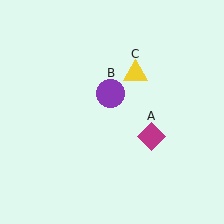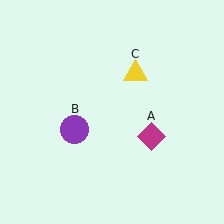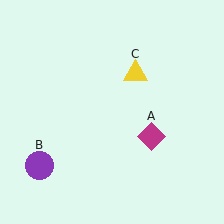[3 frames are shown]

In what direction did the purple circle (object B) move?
The purple circle (object B) moved down and to the left.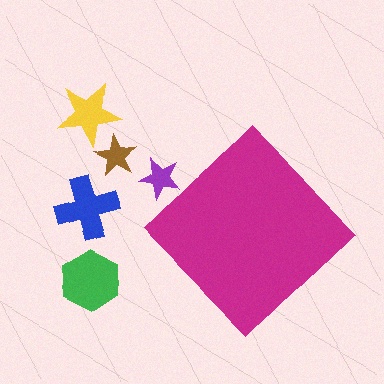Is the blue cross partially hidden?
No, the blue cross is fully visible.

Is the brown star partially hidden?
No, the brown star is fully visible.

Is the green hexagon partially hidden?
No, the green hexagon is fully visible.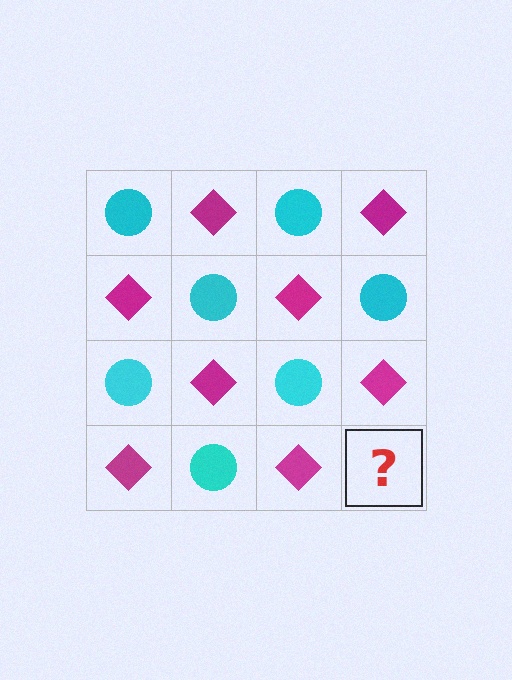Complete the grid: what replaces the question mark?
The question mark should be replaced with a cyan circle.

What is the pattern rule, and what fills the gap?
The rule is that it alternates cyan circle and magenta diamond in a checkerboard pattern. The gap should be filled with a cyan circle.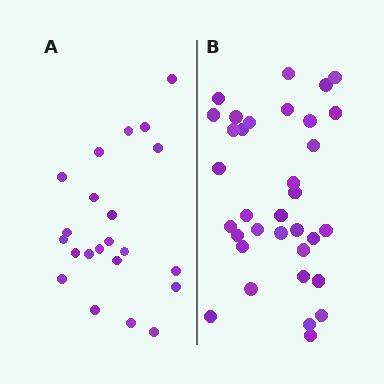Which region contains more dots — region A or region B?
Region B (the right region) has more dots.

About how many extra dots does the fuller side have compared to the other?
Region B has roughly 12 or so more dots than region A.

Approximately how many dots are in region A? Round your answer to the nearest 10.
About 20 dots. (The exact count is 22, which rounds to 20.)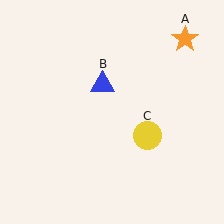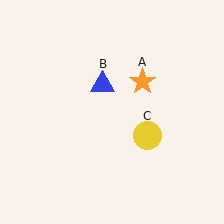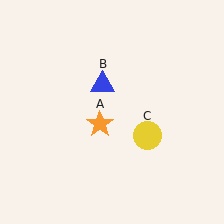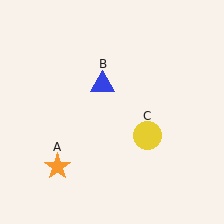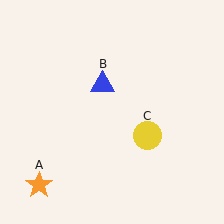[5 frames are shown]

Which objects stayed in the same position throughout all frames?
Blue triangle (object B) and yellow circle (object C) remained stationary.